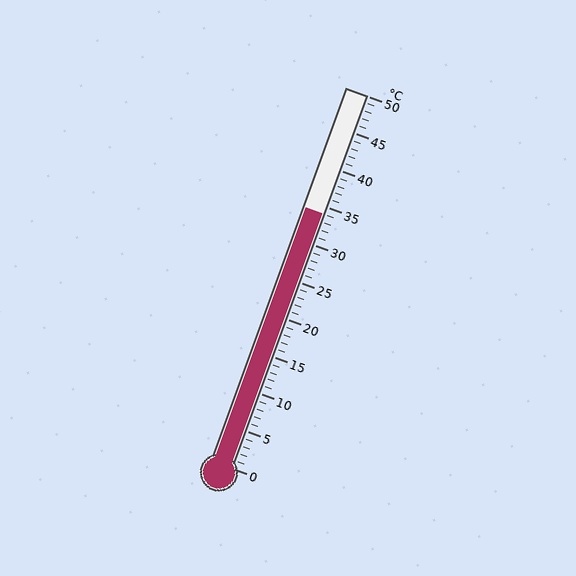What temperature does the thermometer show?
The thermometer shows approximately 34°C.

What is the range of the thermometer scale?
The thermometer scale ranges from 0°C to 50°C.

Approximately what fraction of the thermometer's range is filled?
The thermometer is filled to approximately 70% of its range.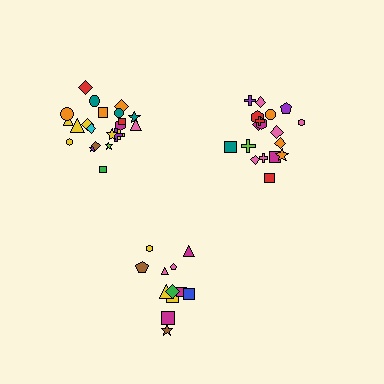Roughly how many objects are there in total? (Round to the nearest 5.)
Roughly 50 objects in total.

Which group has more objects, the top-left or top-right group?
The top-left group.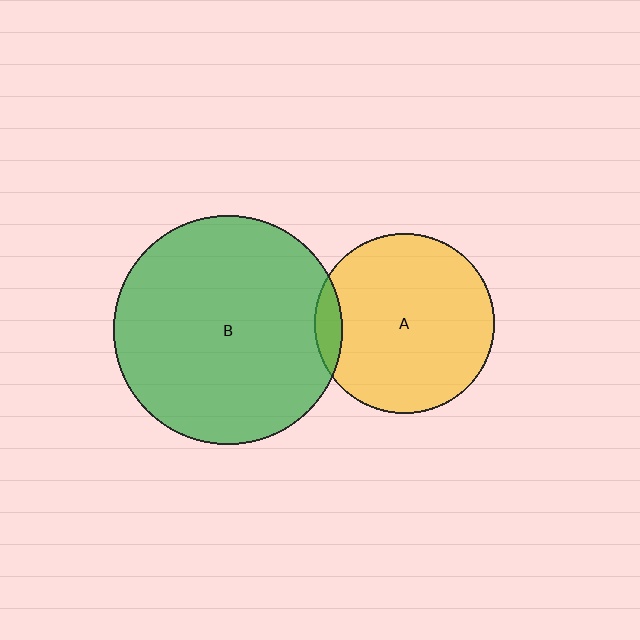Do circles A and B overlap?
Yes.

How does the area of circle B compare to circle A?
Approximately 1.6 times.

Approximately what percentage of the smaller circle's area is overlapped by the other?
Approximately 10%.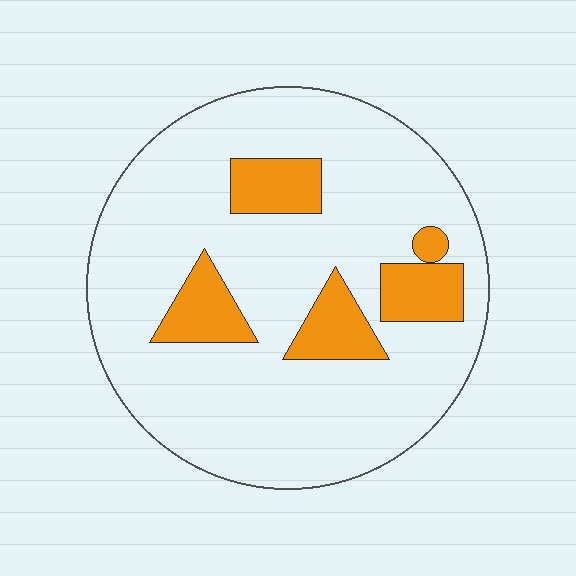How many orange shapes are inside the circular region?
5.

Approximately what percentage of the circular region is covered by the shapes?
Approximately 15%.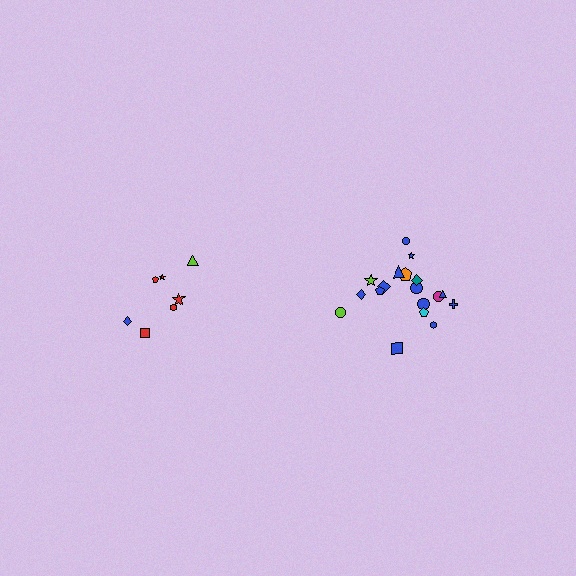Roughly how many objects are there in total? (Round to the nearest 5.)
Roughly 25 objects in total.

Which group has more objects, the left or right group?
The right group.